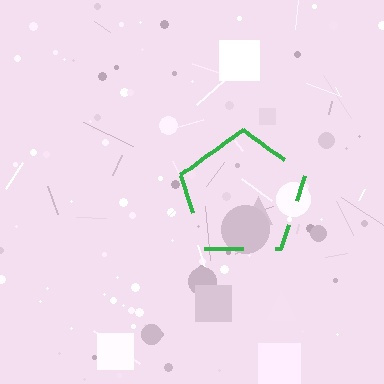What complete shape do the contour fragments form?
The contour fragments form a pentagon.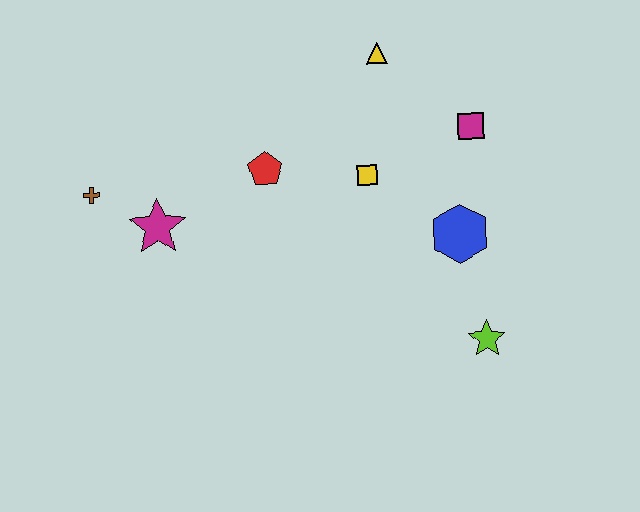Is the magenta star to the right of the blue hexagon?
No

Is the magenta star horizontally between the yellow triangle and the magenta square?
No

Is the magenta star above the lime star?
Yes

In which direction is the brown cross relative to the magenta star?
The brown cross is to the left of the magenta star.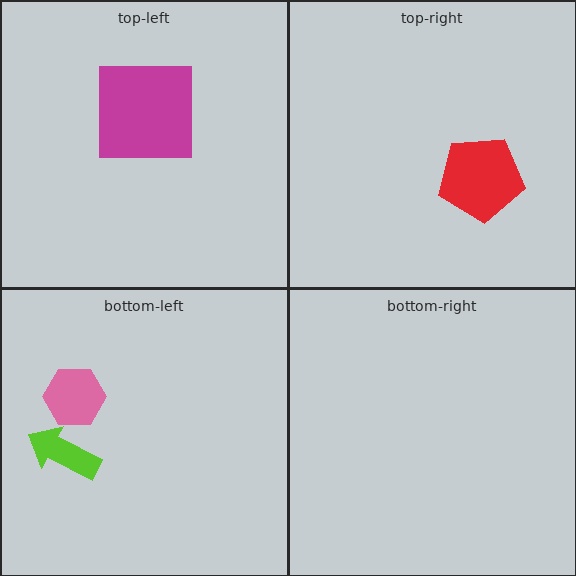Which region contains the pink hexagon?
The bottom-left region.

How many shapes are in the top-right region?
1.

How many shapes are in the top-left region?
1.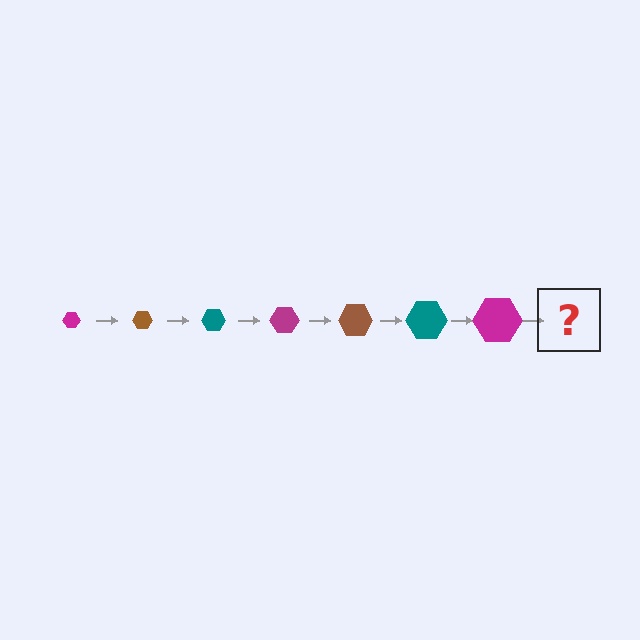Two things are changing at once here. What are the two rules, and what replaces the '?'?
The two rules are that the hexagon grows larger each step and the color cycles through magenta, brown, and teal. The '?' should be a brown hexagon, larger than the previous one.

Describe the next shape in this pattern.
It should be a brown hexagon, larger than the previous one.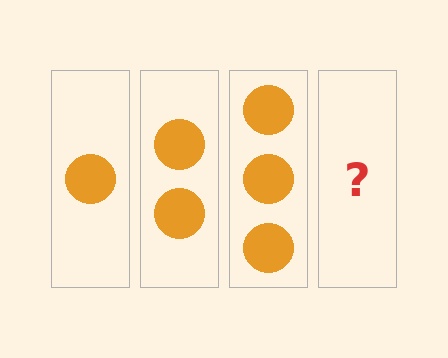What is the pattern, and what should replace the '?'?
The pattern is that each step adds one more circle. The '?' should be 4 circles.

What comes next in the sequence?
The next element should be 4 circles.